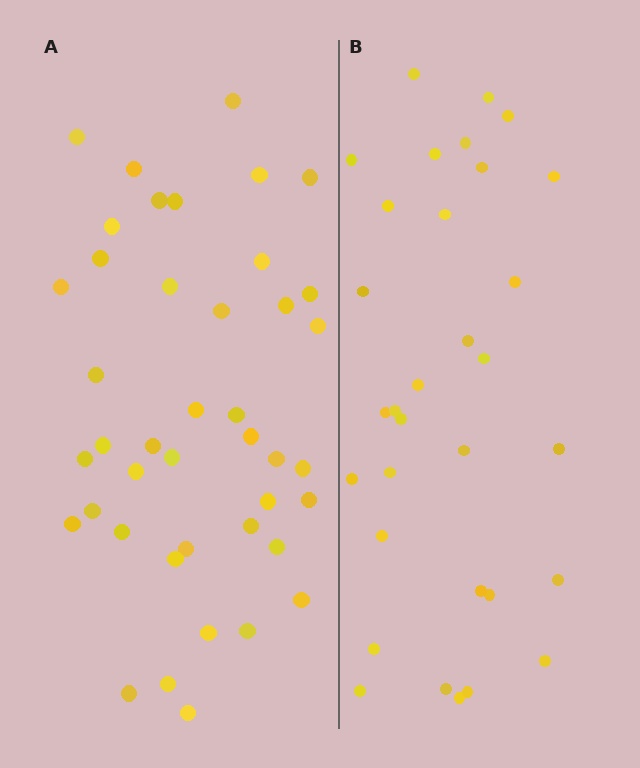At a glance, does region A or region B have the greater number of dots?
Region A (the left region) has more dots.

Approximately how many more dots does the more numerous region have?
Region A has roughly 10 or so more dots than region B.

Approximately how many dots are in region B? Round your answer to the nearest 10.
About 30 dots. (The exact count is 32, which rounds to 30.)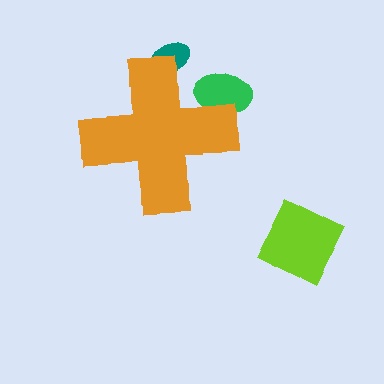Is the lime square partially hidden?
No, the lime square is fully visible.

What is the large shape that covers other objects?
An orange cross.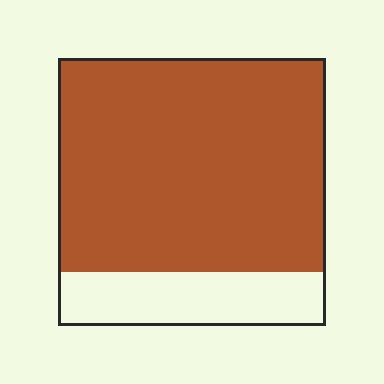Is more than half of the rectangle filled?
Yes.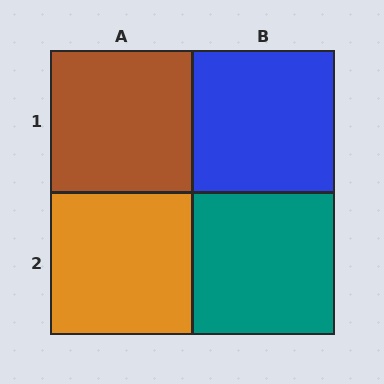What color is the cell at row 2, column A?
Orange.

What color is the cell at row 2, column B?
Teal.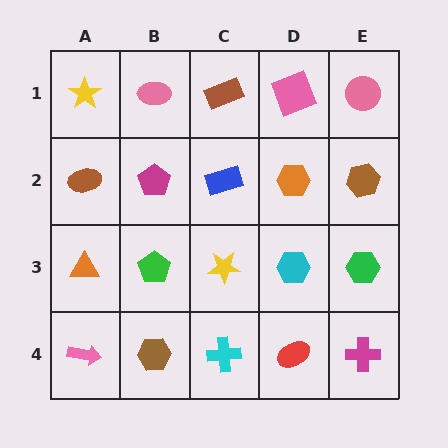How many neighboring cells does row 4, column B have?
3.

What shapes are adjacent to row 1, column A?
A brown ellipse (row 2, column A), a pink ellipse (row 1, column B).